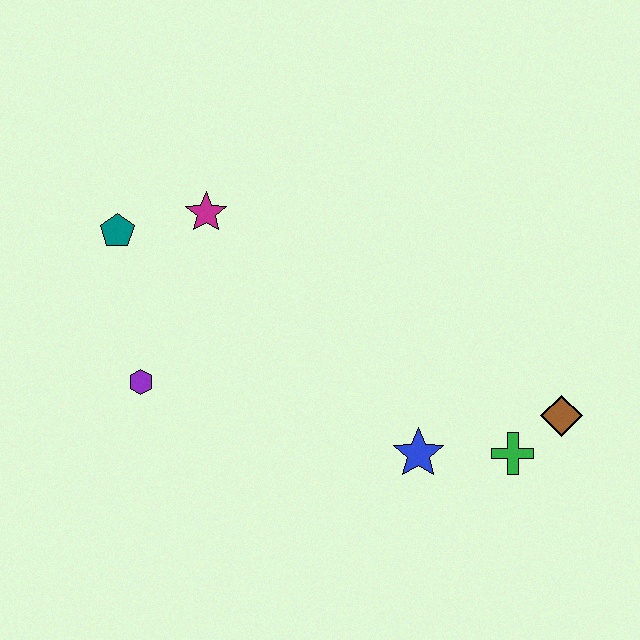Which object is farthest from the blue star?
The teal pentagon is farthest from the blue star.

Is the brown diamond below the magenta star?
Yes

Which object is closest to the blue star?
The green cross is closest to the blue star.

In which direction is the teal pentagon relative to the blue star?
The teal pentagon is to the left of the blue star.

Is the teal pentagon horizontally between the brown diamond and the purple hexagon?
No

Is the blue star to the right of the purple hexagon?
Yes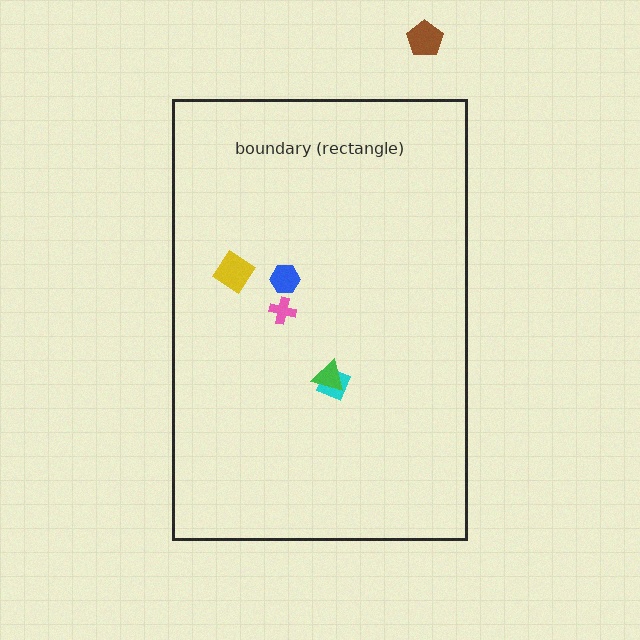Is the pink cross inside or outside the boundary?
Inside.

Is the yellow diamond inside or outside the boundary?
Inside.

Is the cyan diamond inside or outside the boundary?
Inside.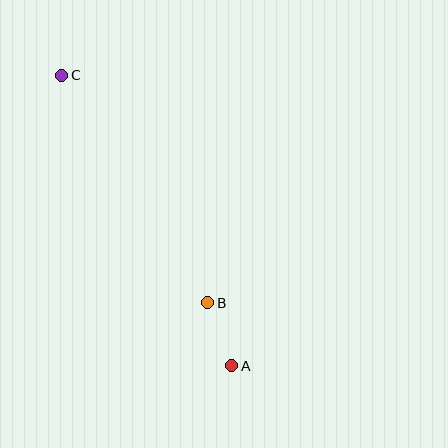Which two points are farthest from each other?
Points A and C are farthest from each other.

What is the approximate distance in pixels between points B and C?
The distance between B and C is approximately 270 pixels.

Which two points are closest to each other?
Points A and B are closest to each other.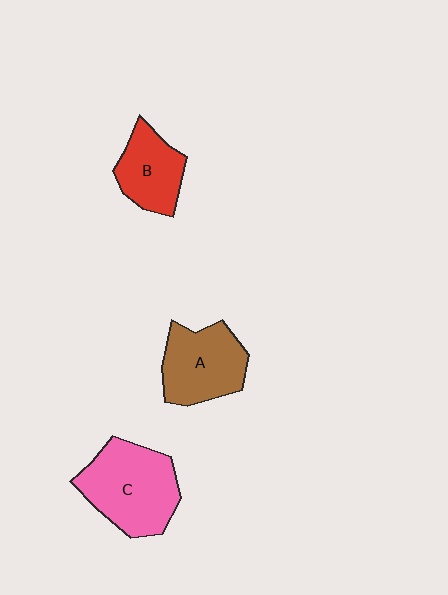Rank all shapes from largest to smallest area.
From largest to smallest: C (pink), A (brown), B (red).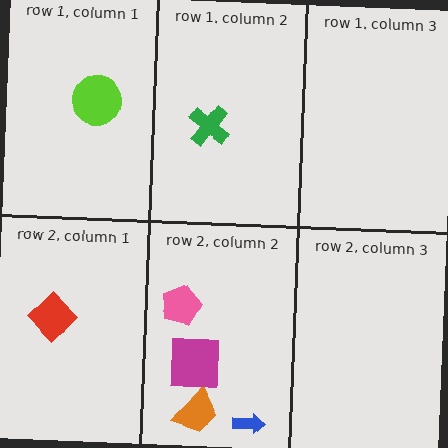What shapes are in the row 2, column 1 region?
The red diamond.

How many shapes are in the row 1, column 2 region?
1.